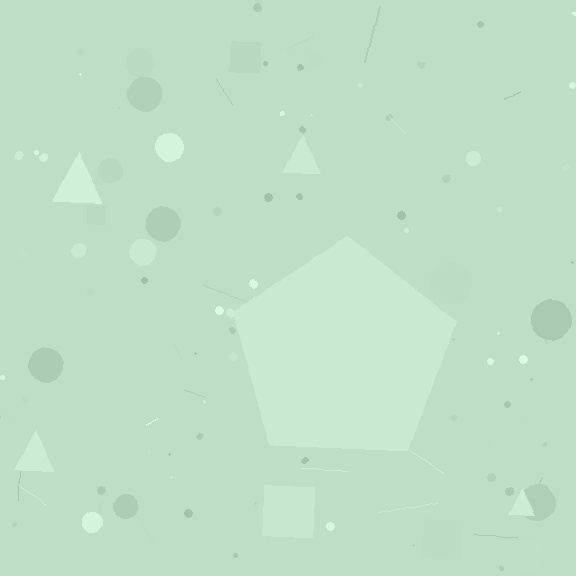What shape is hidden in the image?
A pentagon is hidden in the image.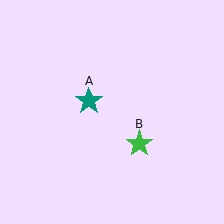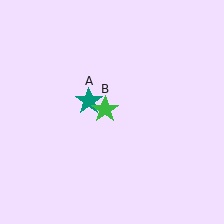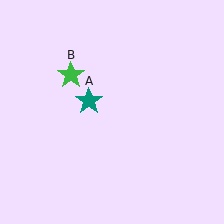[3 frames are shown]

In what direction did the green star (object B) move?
The green star (object B) moved up and to the left.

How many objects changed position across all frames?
1 object changed position: green star (object B).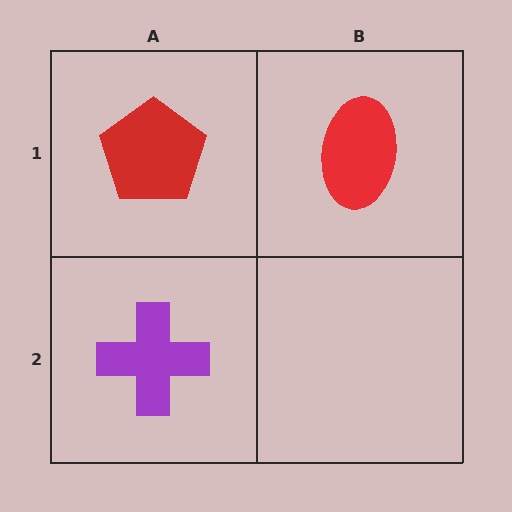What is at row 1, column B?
A red ellipse.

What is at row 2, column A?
A purple cross.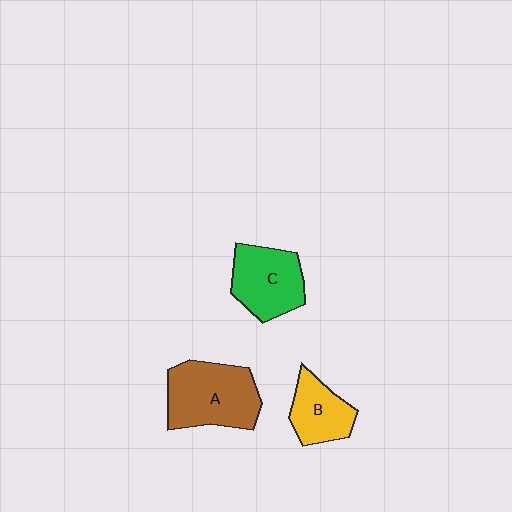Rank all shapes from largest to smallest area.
From largest to smallest: A (brown), C (green), B (yellow).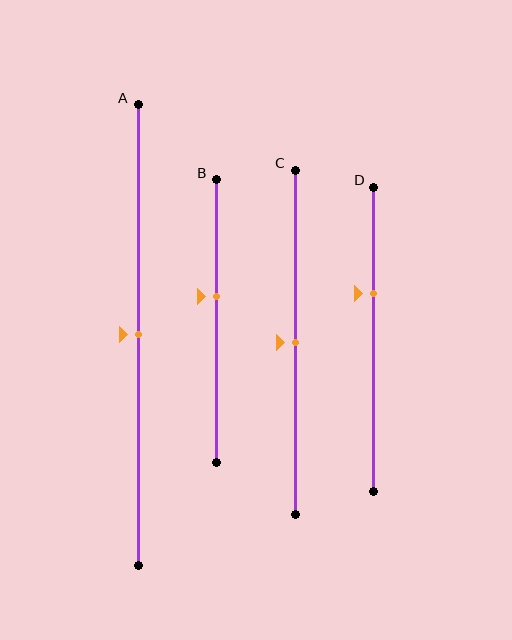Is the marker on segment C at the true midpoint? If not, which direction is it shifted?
Yes, the marker on segment C is at the true midpoint.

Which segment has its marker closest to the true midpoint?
Segment A has its marker closest to the true midpoint.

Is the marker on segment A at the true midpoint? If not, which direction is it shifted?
Yes, the marker on segment A is at the true midpoint.